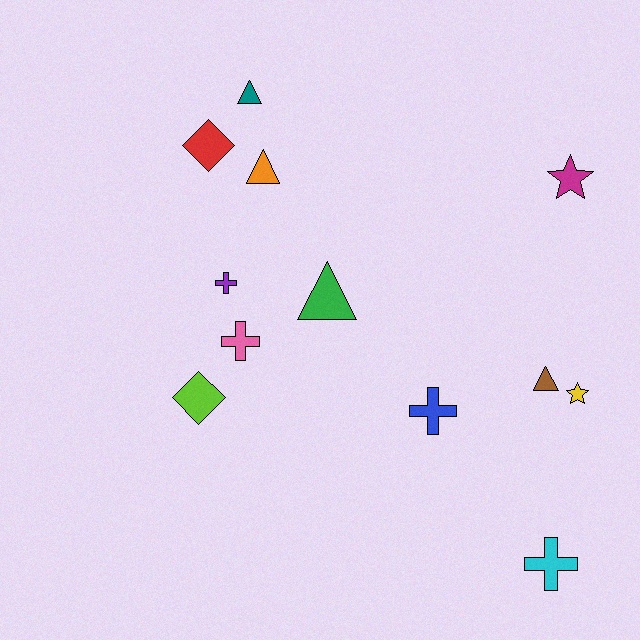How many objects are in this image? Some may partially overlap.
There are 12 objects.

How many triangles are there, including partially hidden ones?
There are 4 triangles.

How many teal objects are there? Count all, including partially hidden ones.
There is 1 teal object.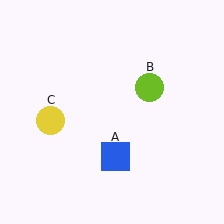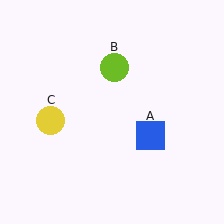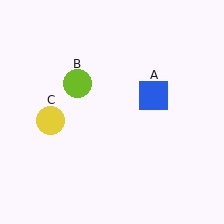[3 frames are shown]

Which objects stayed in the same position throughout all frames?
Yellow circle (object C) remained stationary.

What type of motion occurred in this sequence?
The blue square (object A), lime circle (object B) rotated counterclockwise around the center of the scene.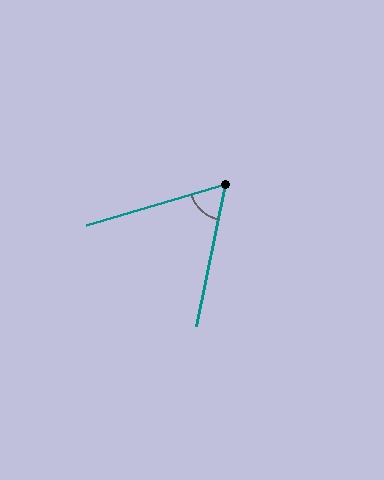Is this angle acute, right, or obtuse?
It is acute.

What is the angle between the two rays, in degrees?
Approximately 62 degrees.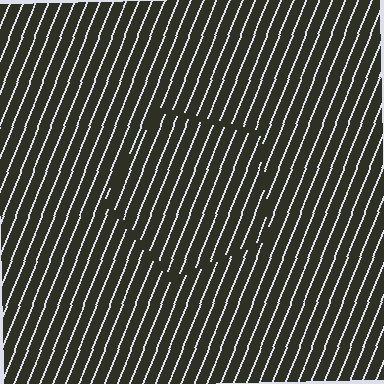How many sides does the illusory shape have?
5 sides — the line-ends trace a pentagon.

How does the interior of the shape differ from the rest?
The interior of the shape contains the same grating, shifted by half a period — the contour is defined by the phase discontinuity where line-ends from the inner and outer gratings abut.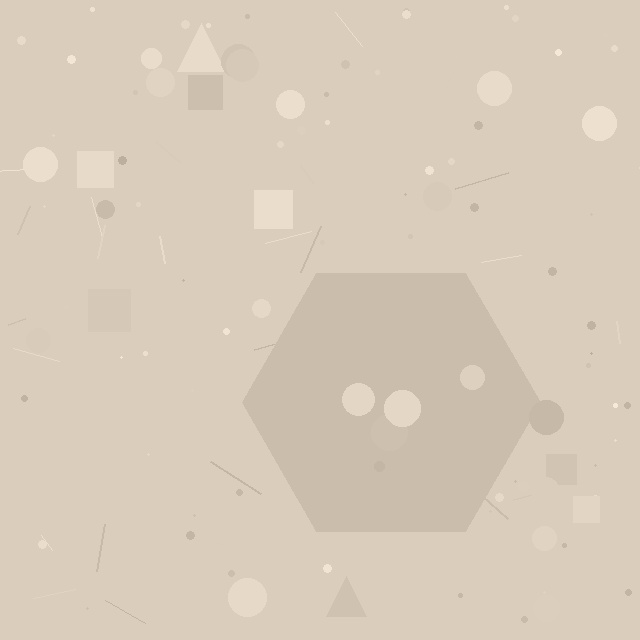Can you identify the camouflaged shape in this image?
The camouflaged shape is a hexagon.